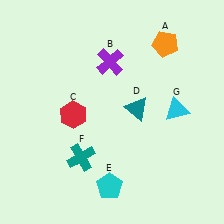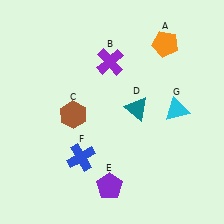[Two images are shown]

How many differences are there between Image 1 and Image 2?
There are 3 differences between the two images.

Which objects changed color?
C changed from red to brown. E changed from cyan to purple. F changed from teal to blue.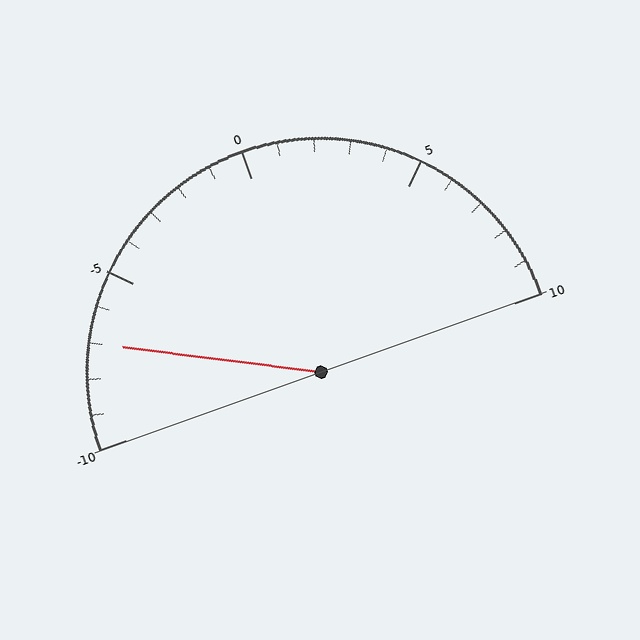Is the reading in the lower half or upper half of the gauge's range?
The reading is in the lower half of the range (-10 to 10).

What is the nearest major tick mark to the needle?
The nearest major tick mark is -5.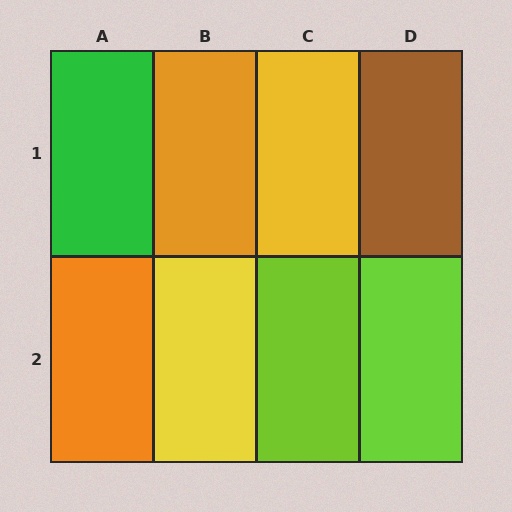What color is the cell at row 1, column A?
Green.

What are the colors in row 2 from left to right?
Orange, yellow, lime, lime.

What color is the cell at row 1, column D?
Brown.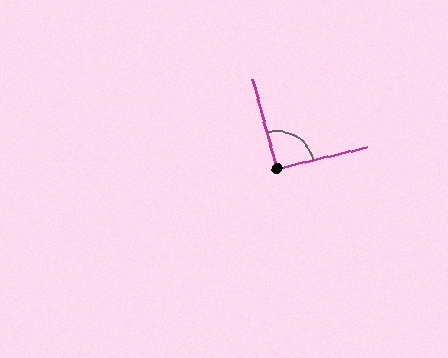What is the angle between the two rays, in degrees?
Approximately 93 degrees.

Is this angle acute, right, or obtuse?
It is approximately a right angle.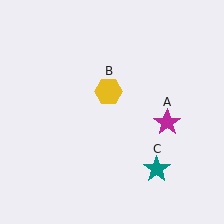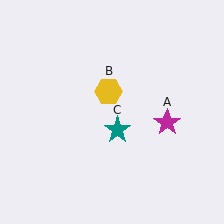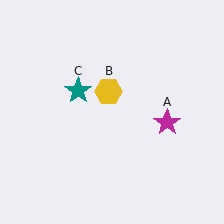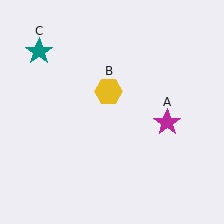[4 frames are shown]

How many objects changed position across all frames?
1 object changed position: teal star (object C).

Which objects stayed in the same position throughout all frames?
Magenta star (object A) and yellow hexagon (object B) remained stationary.